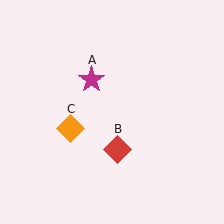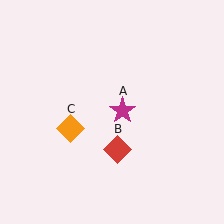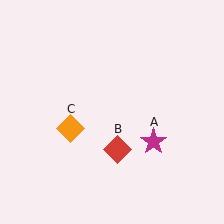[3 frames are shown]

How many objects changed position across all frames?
1 object changed position: magenta star (object A).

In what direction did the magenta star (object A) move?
The magenta star (object A) moved down and to the right.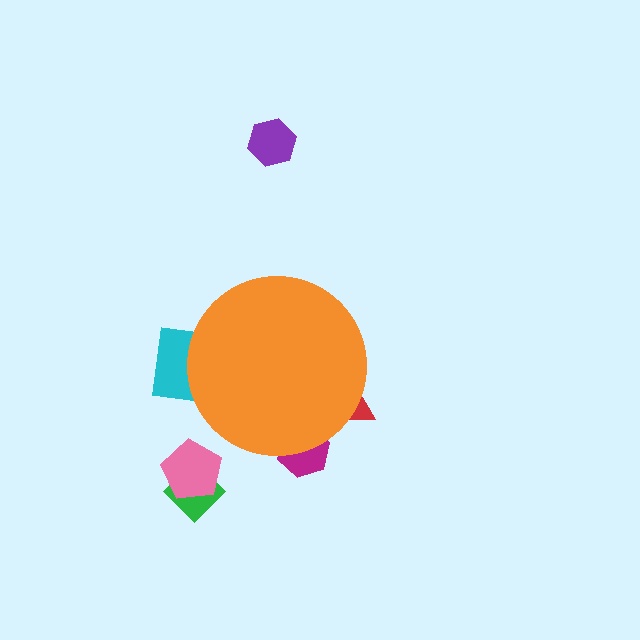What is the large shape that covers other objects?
An orange circle.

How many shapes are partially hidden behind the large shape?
3 shapes are partially hidden.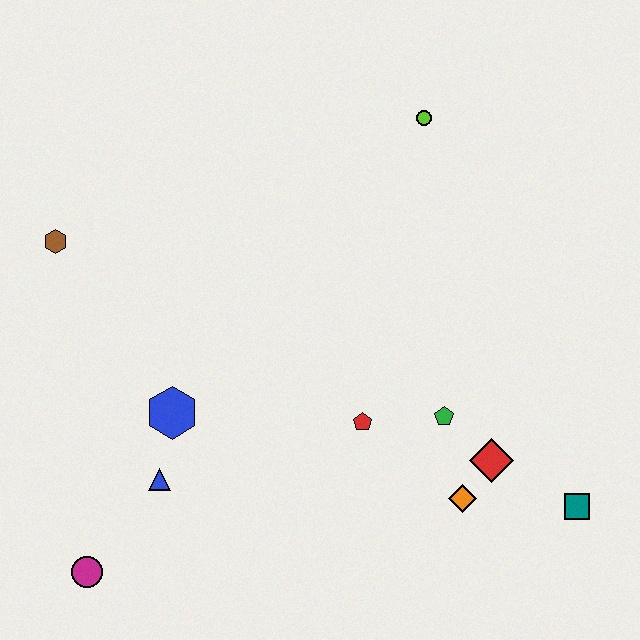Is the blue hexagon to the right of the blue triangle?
Yes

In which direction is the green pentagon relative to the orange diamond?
The green pentagon is above the orange diamond.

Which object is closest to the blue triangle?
The blue hexagon is closest to the blue triangle.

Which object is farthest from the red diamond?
The brown hexagon is farthest from the red diamond.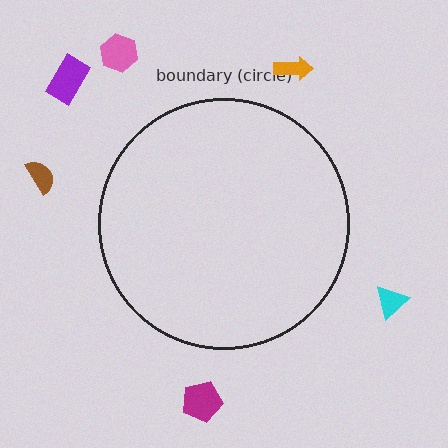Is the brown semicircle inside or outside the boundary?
Outside.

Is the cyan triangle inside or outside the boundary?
Outside.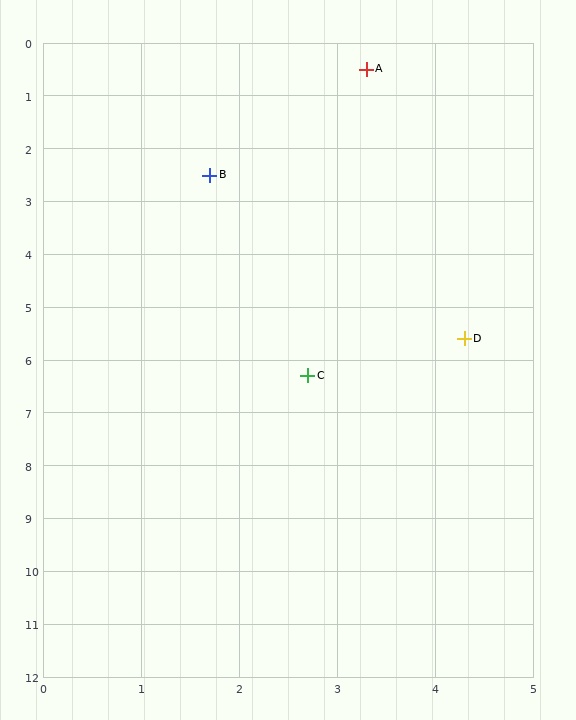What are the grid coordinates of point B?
Point B is at approximately (1.7, 2.5).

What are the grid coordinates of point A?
Point A is at approximately (3.3, 0.5).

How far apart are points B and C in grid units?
Points B and C are about 3.9 grid units apart.